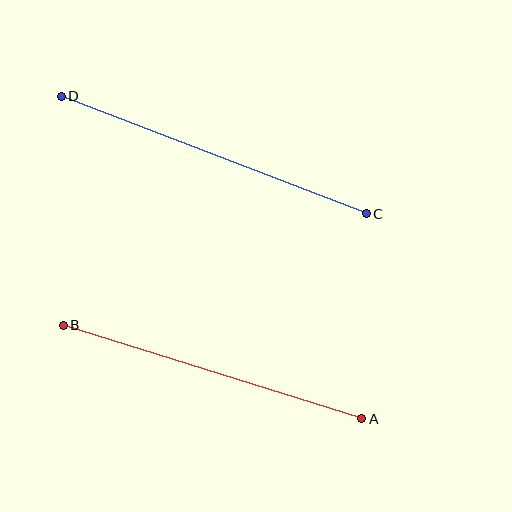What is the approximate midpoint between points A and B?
The midpoint is at approximately (213, 372) pixels.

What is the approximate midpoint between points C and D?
The midpoint is at approximately (214, 155) pixels.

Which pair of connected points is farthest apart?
Points C and D are farthest apart.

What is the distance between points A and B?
The distance is approximately 313 pixels.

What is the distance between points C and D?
The distance is approximately 327 pixels.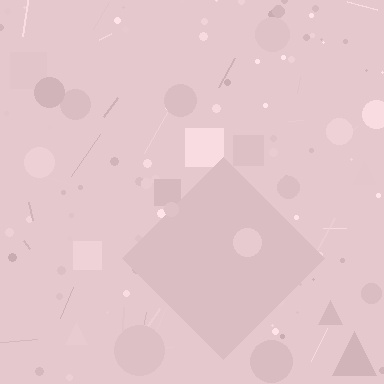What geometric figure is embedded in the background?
A diamond is embedded in the background.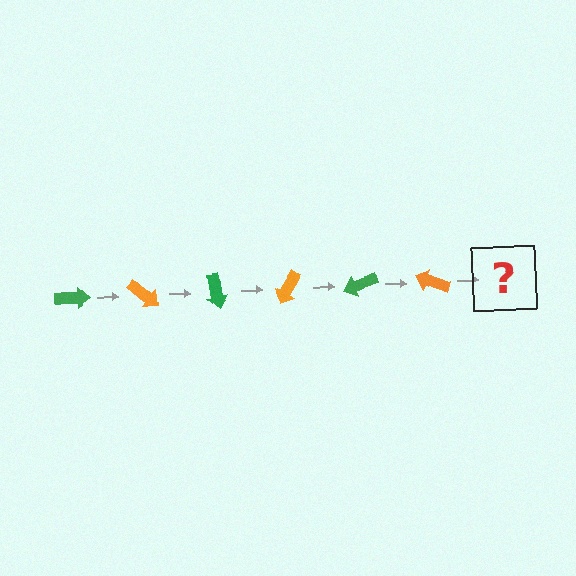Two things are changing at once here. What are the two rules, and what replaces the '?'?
The two rules are that it rotates 40 degrees each step and the color cycles through green and orange. The '?' should be a green arrow, rotated 240 degrees from the start.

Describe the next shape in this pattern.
It should be a green arrow, rotated 240 degrees from the start.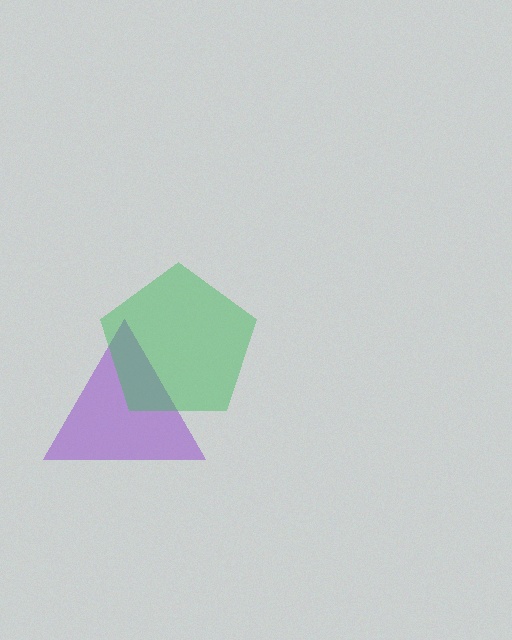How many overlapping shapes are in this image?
There are 2 overlapping shapes in the image.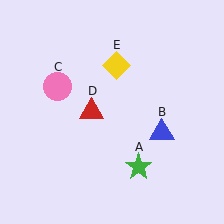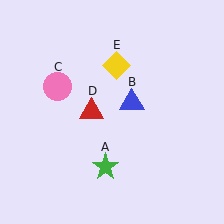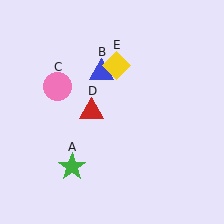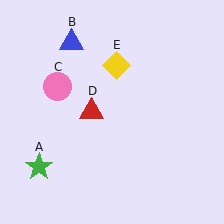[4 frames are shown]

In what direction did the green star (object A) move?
The green star (object A) moved left.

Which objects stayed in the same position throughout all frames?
Pink circle (object C) and red triangle (object D) and yellow diamond (object E) remained stationary.